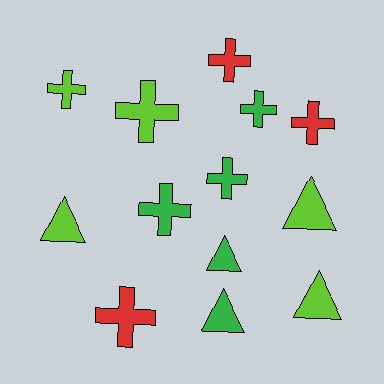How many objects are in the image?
There are 13 objects.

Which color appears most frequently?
Green, with 5 objects.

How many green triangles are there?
There are 2 green triangles.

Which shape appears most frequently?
Cross, with 8 objects.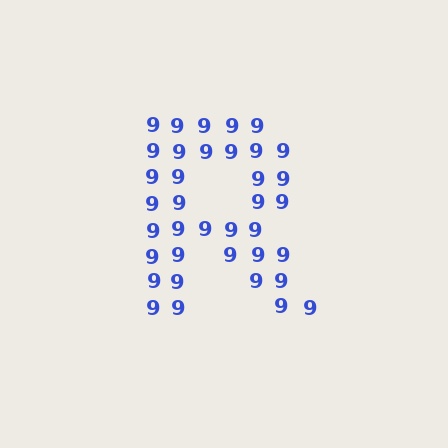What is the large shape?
The large shape is the letter R.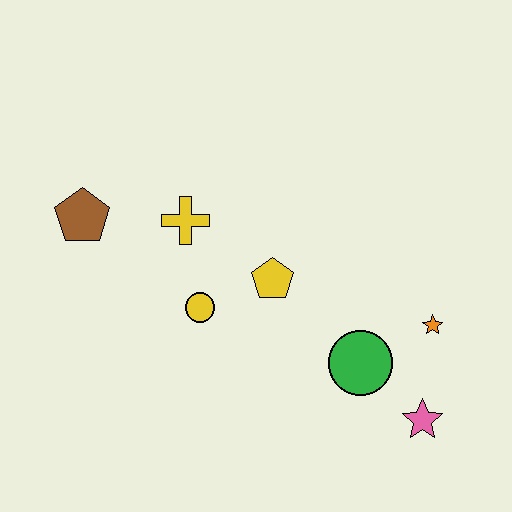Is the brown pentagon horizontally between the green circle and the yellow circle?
No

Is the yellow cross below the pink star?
No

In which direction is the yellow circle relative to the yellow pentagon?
The yellow circle is to the left of the yellow pentagon.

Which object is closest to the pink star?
The green circle is closest to the pink star.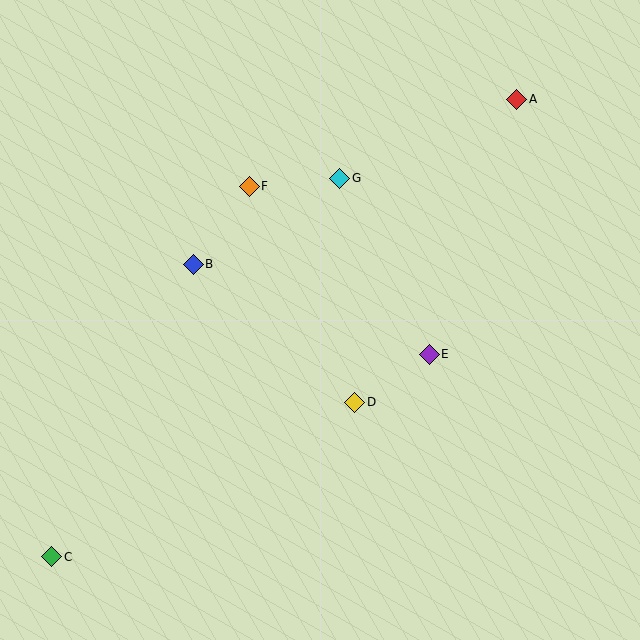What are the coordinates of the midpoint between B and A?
The midpoint between B and A is at (355, 182).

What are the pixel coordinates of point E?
Point E is at (429, 354).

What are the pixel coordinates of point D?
Point D is at (355, 402).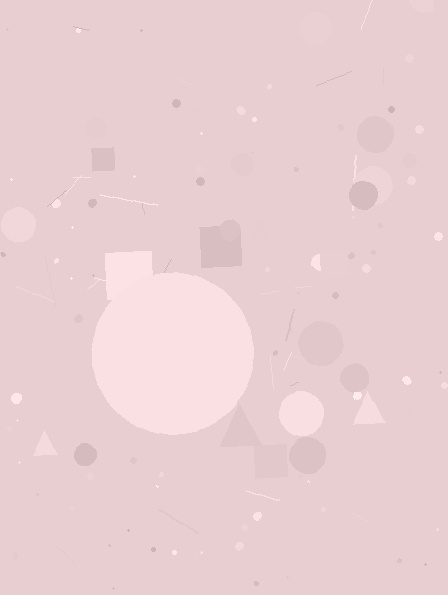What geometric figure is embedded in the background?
A circle is embedded in the background.